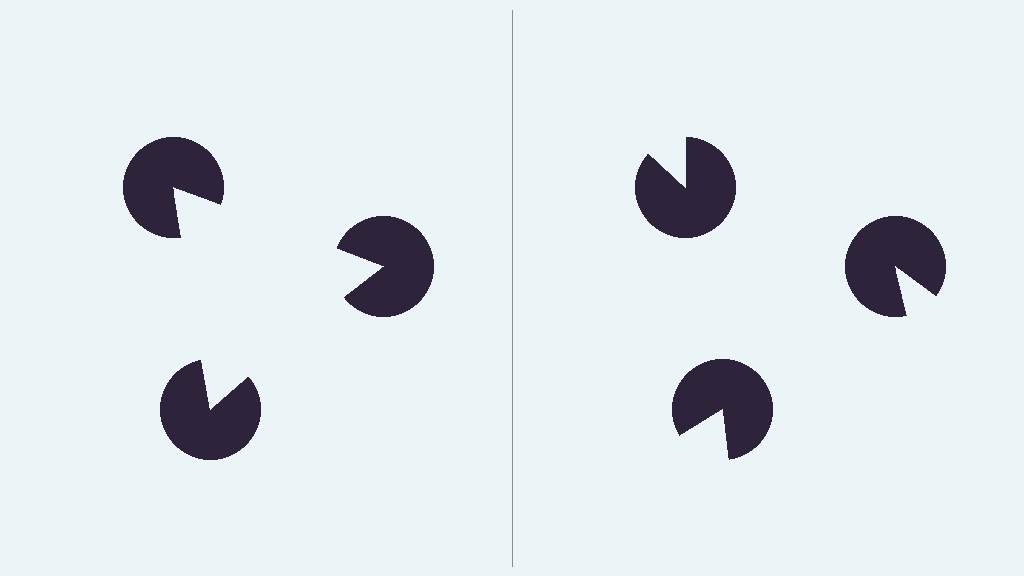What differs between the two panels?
The pac-man discs are positioned identically on both sides; only the wedge orientations differ. On the left they align to a triangle; on the right they are misaligned.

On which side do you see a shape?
An illusory triangle appears on the left side. On the right side the wedge cuts are rotated, so no coherent shape forms.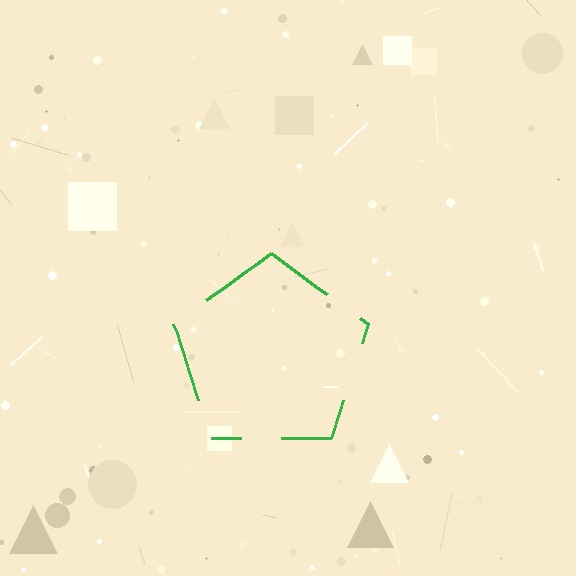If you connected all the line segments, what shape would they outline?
They would outline a pentagon.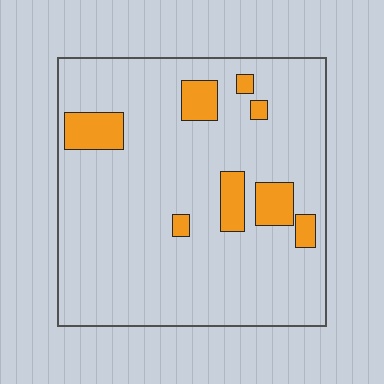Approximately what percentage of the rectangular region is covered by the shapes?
Approximately 10%.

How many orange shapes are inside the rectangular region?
8.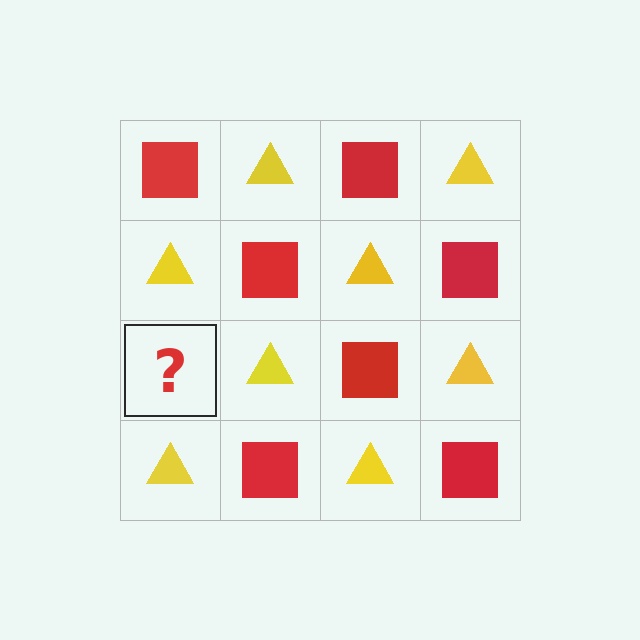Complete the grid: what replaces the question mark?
The question mark should be replaced with a red square.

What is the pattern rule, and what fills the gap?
The rule is that it alternates red square and yellow triangle in a checkerboard pattern. The gap should be filled with a red square.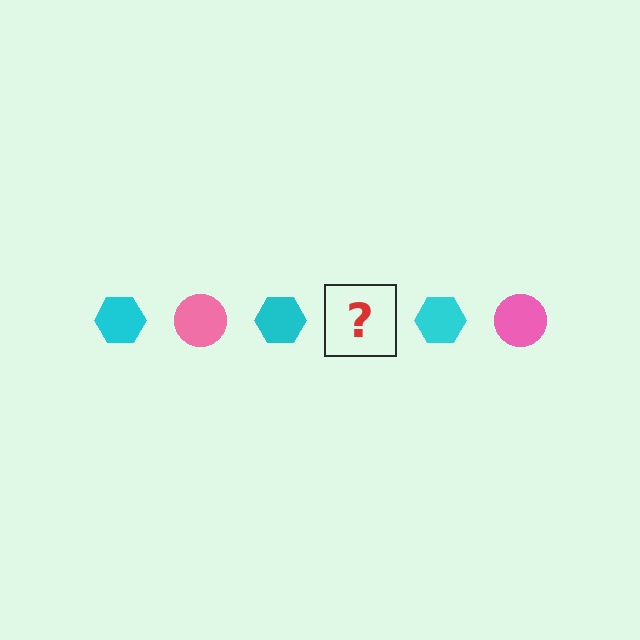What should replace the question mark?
The question mark should be replaced with a pink circle.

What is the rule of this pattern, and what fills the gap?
The rule is that the pattern alternates between cyan hexagon and pink circle. The gap should be filled with a pink circle.